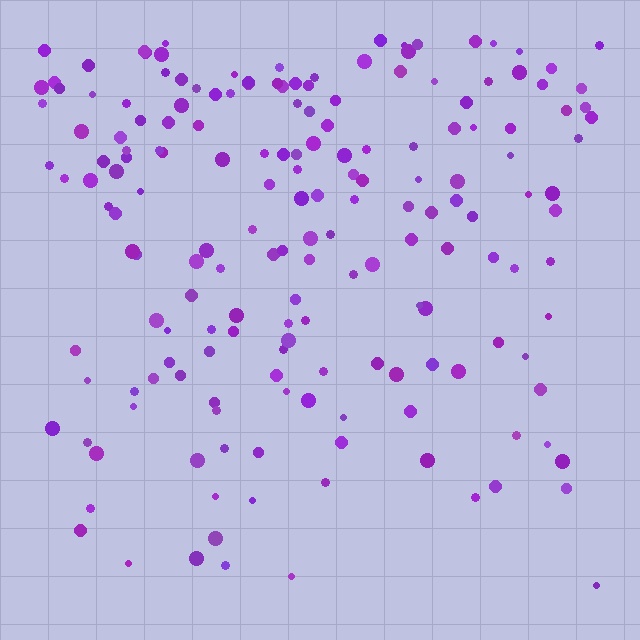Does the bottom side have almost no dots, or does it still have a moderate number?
Still a moderate number, just noticeably fewer than the top.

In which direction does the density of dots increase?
From bottom to top, with the top side densest.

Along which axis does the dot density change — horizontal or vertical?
Vertical.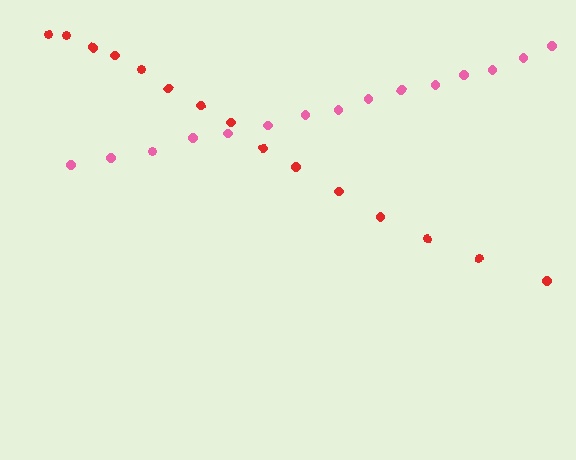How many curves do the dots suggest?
There are 2 distinct paths.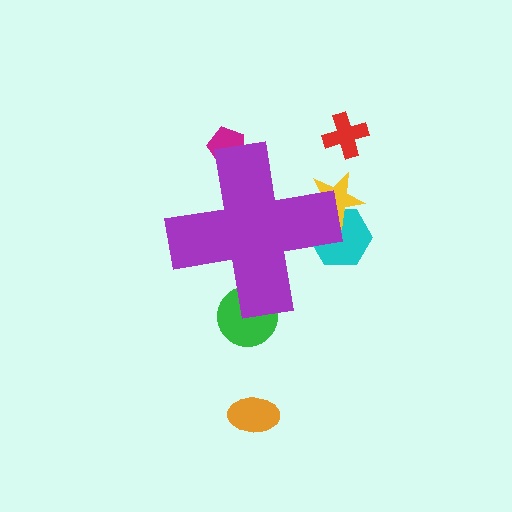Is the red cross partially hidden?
No, the red cross is fully visible.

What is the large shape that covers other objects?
A purple cross.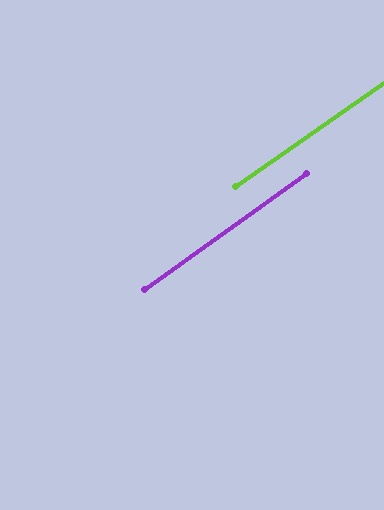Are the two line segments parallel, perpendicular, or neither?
Parallel — their directions differ by only 1.0°.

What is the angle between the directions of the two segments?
Approximately 1 degree.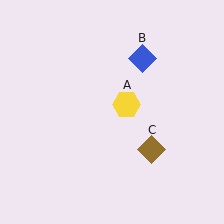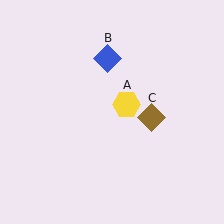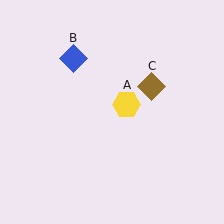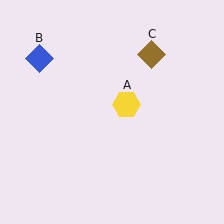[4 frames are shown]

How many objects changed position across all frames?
2 objects changed position: blue diamond (object B), brown diamond (object C).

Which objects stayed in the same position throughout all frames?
Yellow hexagon (object A) remained stationary.